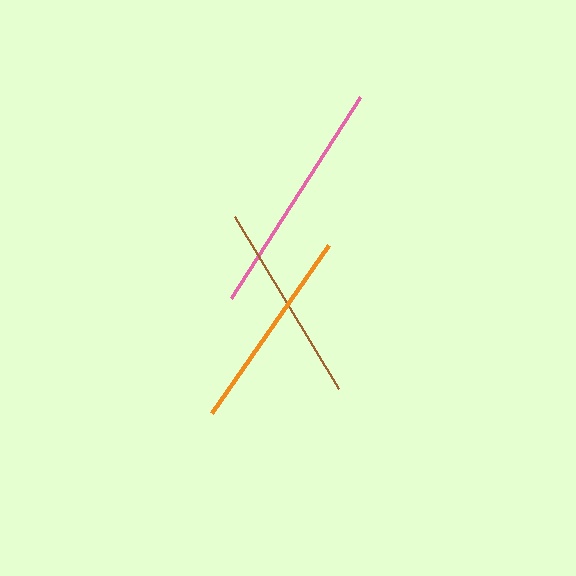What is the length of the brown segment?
The brown segment is approximately 202 pixels long.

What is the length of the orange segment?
The orange segment is approximately 205 pixels long.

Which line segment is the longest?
The pink line is the longest at approximately 239 pixels.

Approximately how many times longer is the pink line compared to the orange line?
The pink line is approximately 1.2 times the length of the orange line.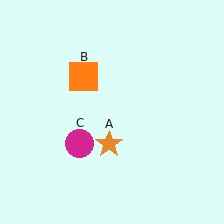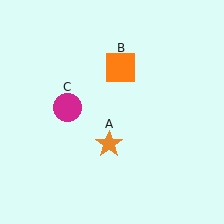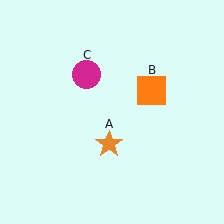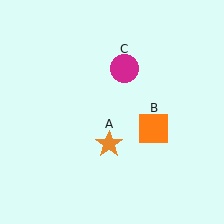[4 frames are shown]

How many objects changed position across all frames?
2 objects changed position: orange square (object B), magenta circle (object C).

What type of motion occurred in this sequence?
The orange square (object B), magenta circle (object C) rotated clockwise around the center of the scene.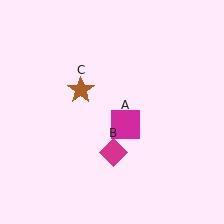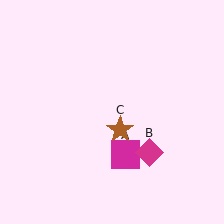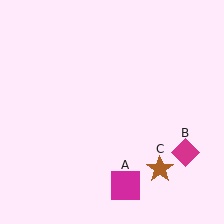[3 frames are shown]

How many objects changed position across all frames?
3 objects changed position: magenta square (object A), magenta diamond (object B), brown star (object C).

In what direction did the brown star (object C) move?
The brown star (object C) moved down and to the right.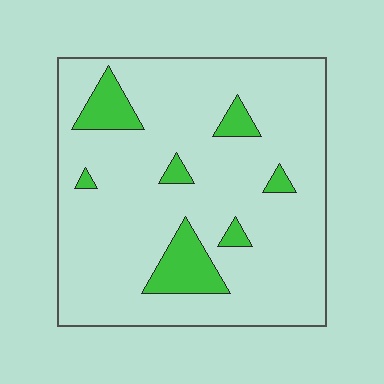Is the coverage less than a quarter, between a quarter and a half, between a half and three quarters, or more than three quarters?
Less than a quarter.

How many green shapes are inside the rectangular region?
7.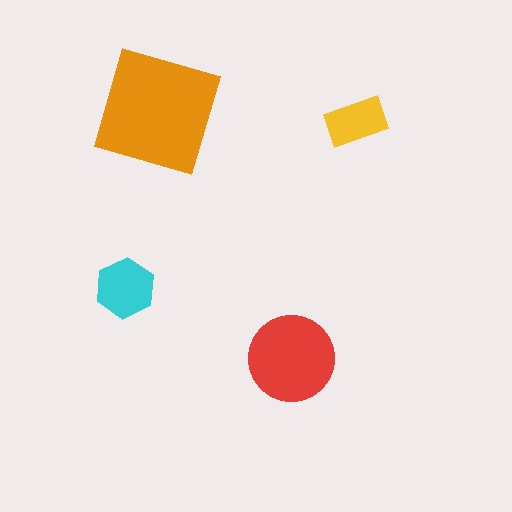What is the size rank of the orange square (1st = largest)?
1st.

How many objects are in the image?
There are 4 objects in the image.